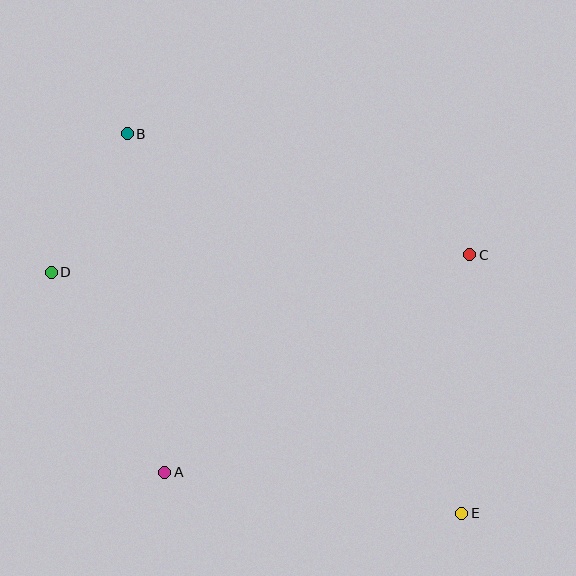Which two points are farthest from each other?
Points B and E are farthest from each other.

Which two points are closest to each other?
Points B and D are closest to each other.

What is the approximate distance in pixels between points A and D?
The distance between A and D is approximately 230 pixels.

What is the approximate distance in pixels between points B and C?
The distance between B and C is approximately 363 pixels.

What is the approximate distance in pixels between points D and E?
The distance between D and E is approximately 476 pixels.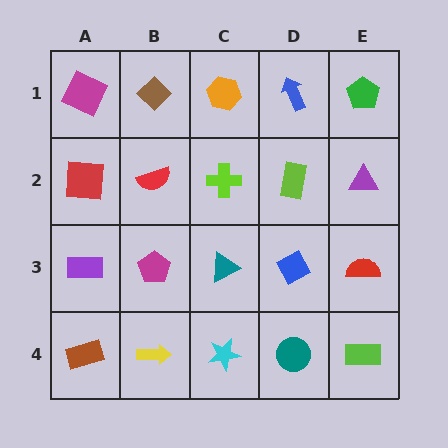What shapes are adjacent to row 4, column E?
A red semicircle (row 3, column E), a teal circle (row 4, column D).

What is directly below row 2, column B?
A magenta pentagon.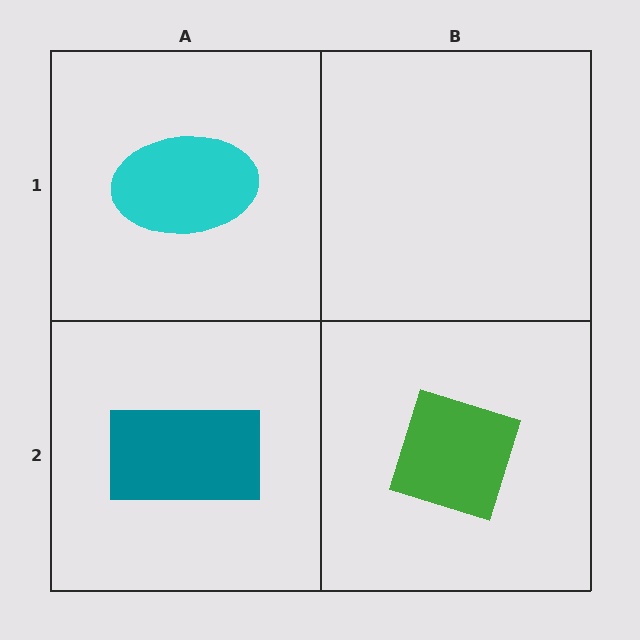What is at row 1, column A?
A cyan ellipse.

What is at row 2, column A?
A teal rectangle.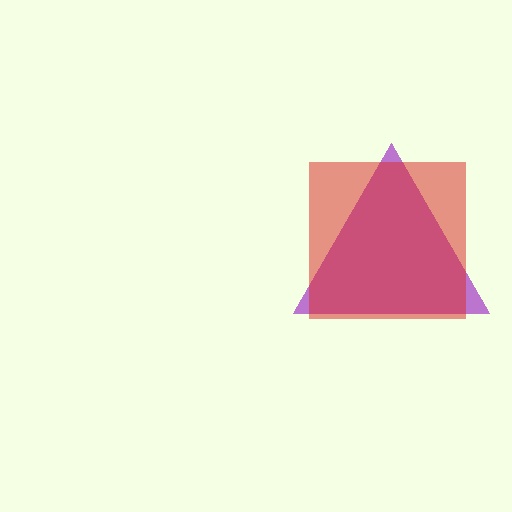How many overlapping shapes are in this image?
There are 2 overlapping shapes in the image.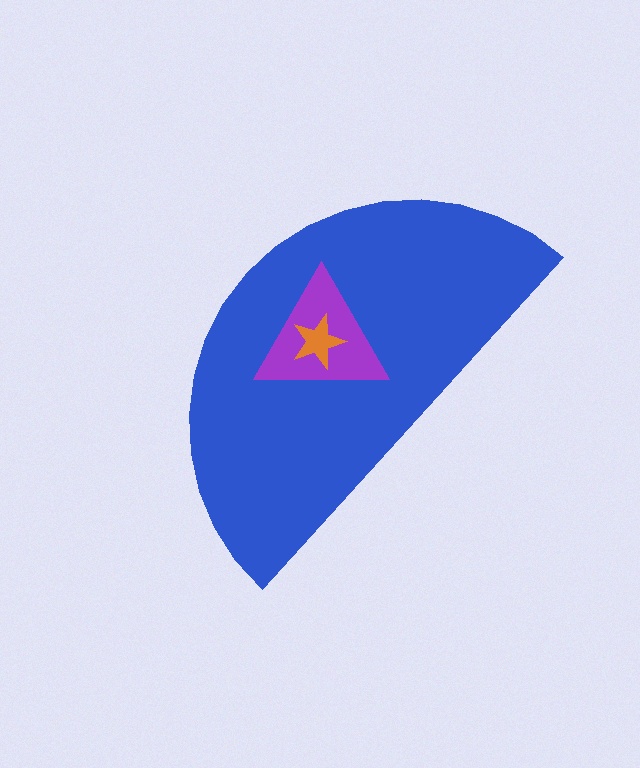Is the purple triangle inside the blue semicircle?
Yes.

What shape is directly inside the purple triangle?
The orange star.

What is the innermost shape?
The orange star.